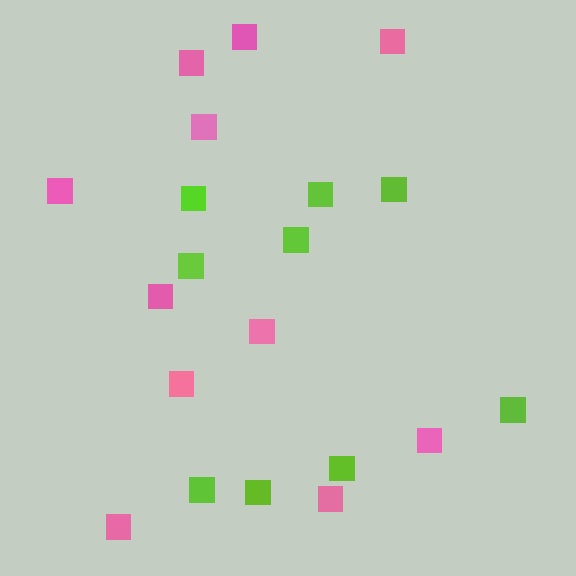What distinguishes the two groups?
There are 2 groups: one group of pink squares (11) and one group of lime squares (9).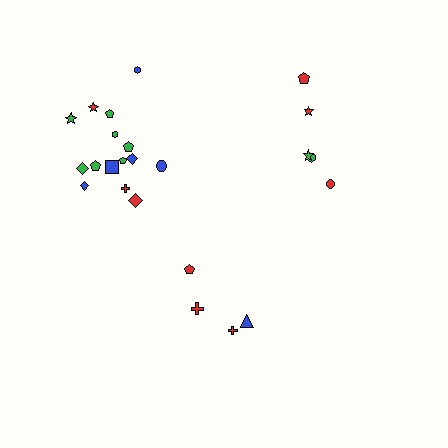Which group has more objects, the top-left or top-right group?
The top-left group.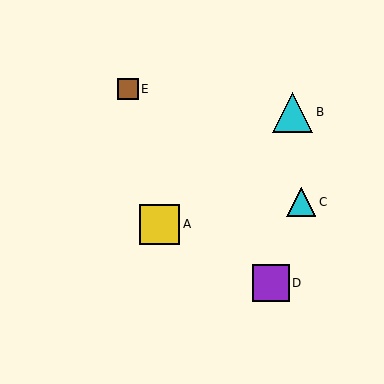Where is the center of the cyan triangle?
The center of the cyan triangle is at (301, 202).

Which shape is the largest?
The cyan triangle (labeled B) is the largest.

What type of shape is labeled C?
Shape C is a cyan triangle.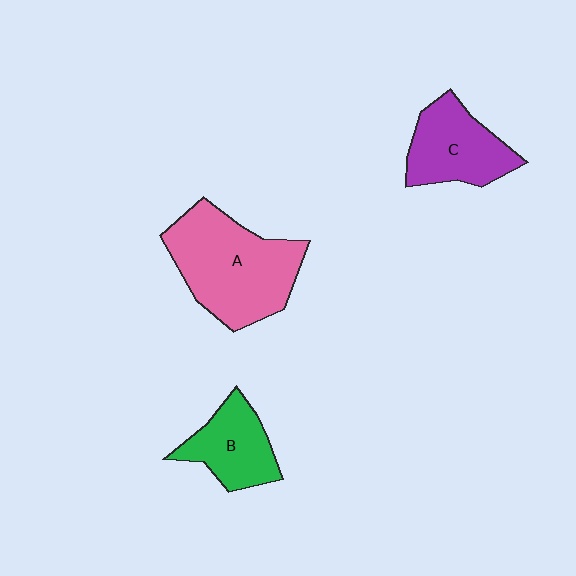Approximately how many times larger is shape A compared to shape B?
Approximately 1.9 times.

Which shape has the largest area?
Shape A (pink).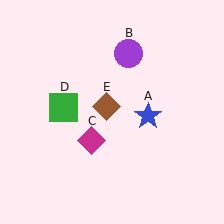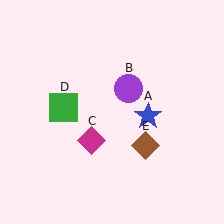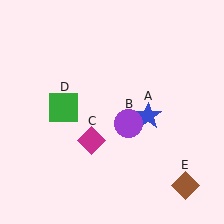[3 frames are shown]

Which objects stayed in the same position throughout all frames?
Blue star (object A) and magenta diamond (object C) and green square (object D) remained stationary.